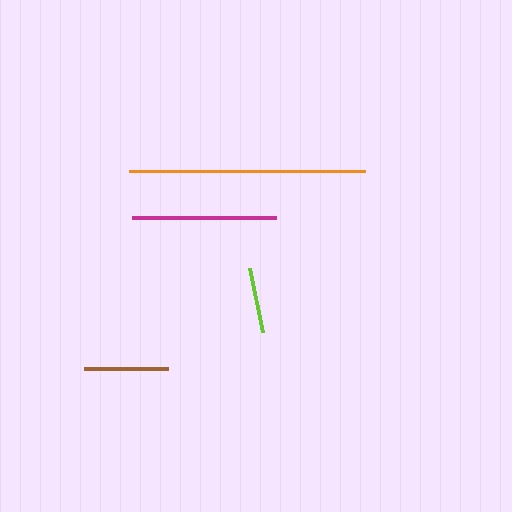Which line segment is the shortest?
The lime line is the shortest at approximately 66 pixels.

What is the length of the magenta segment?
The magenta segment is approximately 144 pixels long.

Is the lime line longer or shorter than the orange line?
The orange line is longer than the lime line.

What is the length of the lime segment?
The lime segment is approximately 66 pixels long.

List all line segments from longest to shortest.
From longest to shortest: orange, magenta, brown, lime.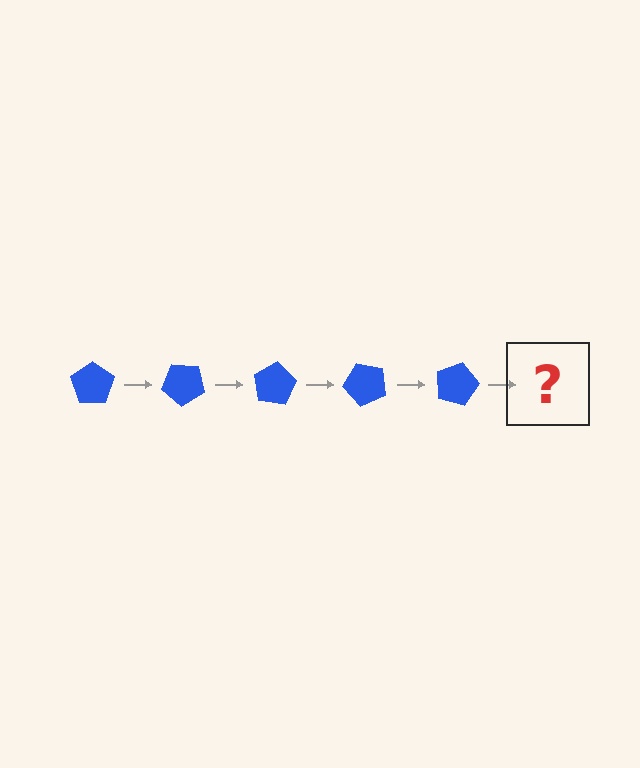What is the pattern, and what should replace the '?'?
The pattern is that the pentagon rotates 40 degrees each step. The '?' should be a blue pentagon rotated 200 degrees.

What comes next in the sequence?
The next element should be a blue pentagon rotated 200 degrees.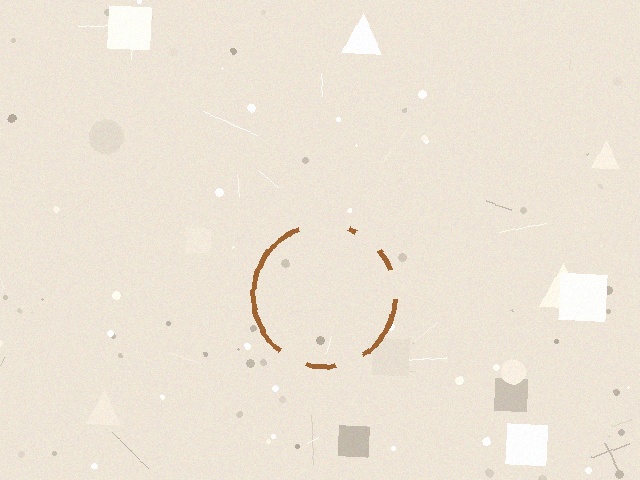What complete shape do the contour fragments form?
The contour fragments form a circle.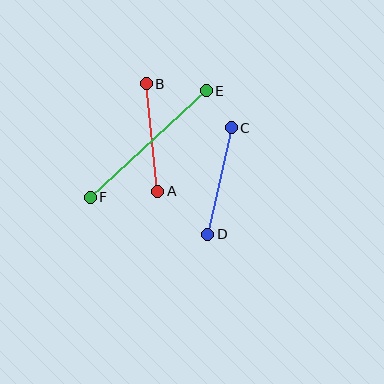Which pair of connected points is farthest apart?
Points E and F are farthest apart.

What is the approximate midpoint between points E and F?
The midpoint is at approximately (148, 144) pixels.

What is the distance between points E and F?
The distance is approximately 158 pixels.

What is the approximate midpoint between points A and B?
The midpoint is at approximately (152, 138) pixels.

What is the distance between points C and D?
The distance is approximately 109 pixels.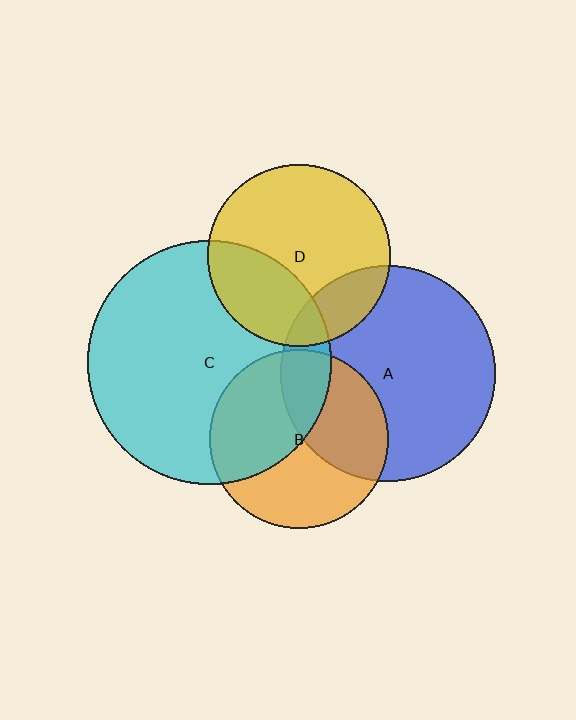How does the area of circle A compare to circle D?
Approximately 1.4 times.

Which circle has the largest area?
Circle C (cyan).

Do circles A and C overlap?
Yes.